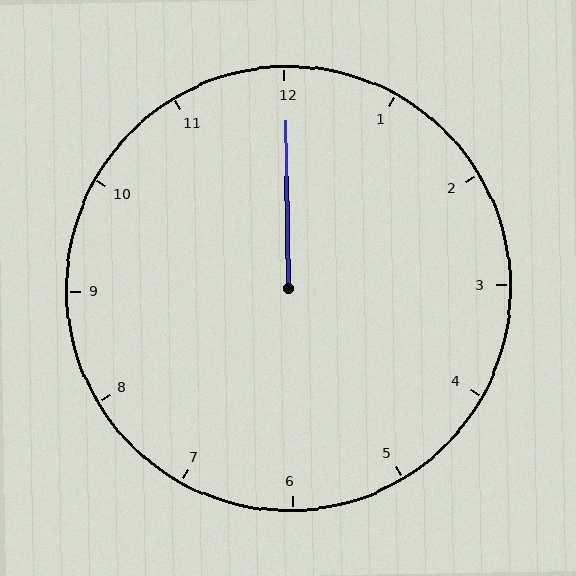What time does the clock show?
12:00.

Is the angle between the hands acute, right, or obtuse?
It is acute.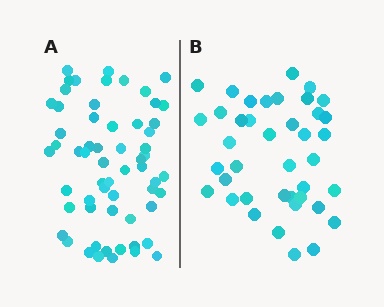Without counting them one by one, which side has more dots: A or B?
Region A (the left region) has more dots.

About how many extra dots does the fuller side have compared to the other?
Region A has approximately 20 more dots than region B.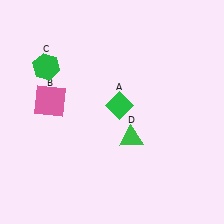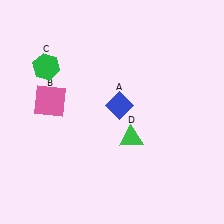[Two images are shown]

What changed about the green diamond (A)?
In Image 1, A is green. In Image 2, it changed to blue.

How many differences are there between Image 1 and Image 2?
There is 1 difference between the two images.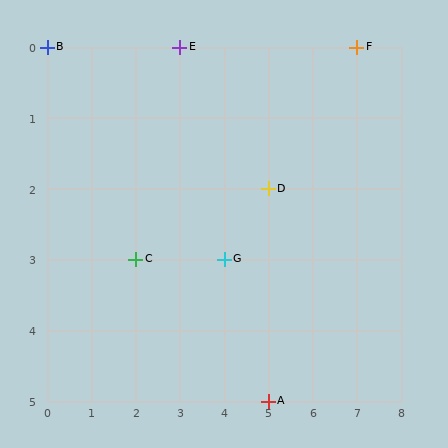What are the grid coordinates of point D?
Point D is at grid coordinates (5, 2).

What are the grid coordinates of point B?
Point B is at grid coordinates (0, 0).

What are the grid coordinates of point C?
Point C is at grid coordinates (2, 3).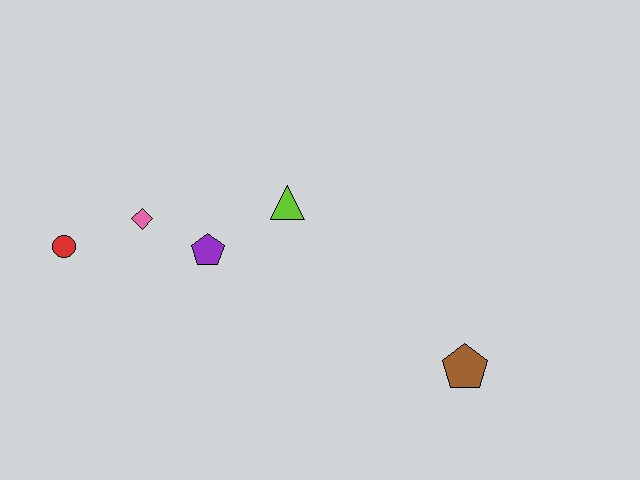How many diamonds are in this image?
There is 1 diamond.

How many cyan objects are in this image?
There are no cyan objects.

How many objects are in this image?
There are 5 objects.